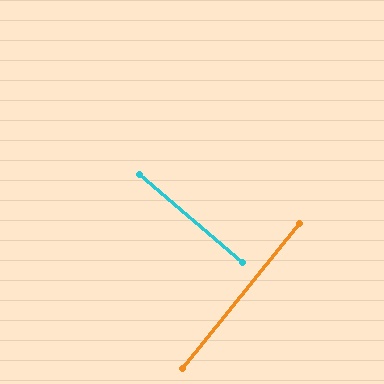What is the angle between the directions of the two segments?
Approximately 88 degrees.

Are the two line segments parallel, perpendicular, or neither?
Perpendicular — they meet at approximately 88°.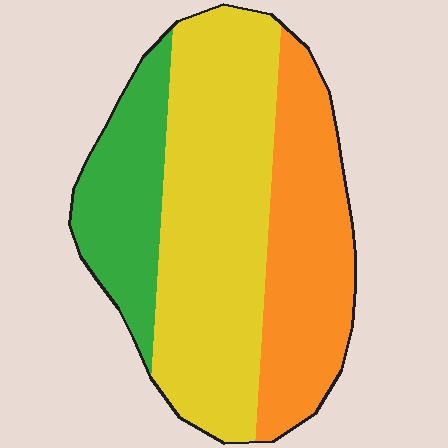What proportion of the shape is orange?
Orange covers around 30% of the shape.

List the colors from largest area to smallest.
From largest to smallest: yellow, orange, green.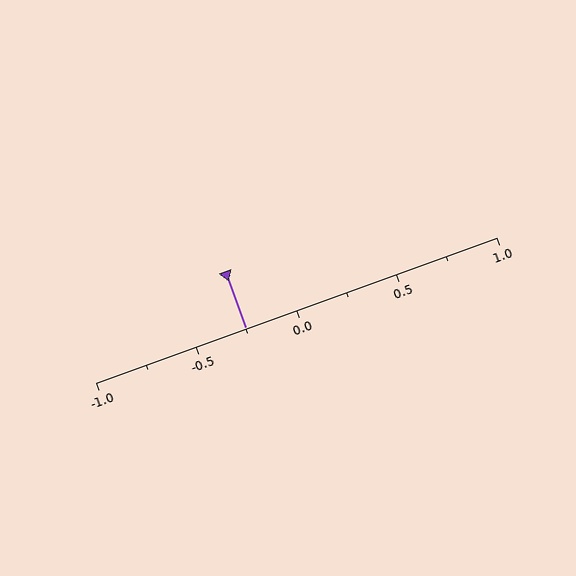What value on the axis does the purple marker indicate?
The marker indicates approximately -0.25.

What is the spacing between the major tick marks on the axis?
The major ticks are spaced 0.5 apart.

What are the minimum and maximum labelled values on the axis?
The axis runs from -1.0 to 1.0.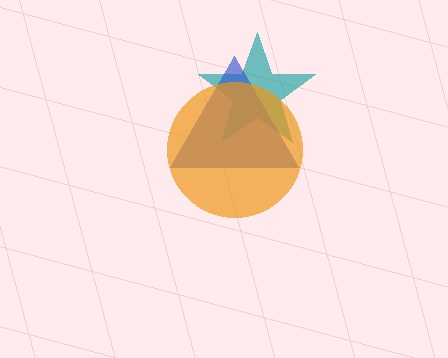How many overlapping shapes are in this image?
There are 3 overlapping shapes in the image.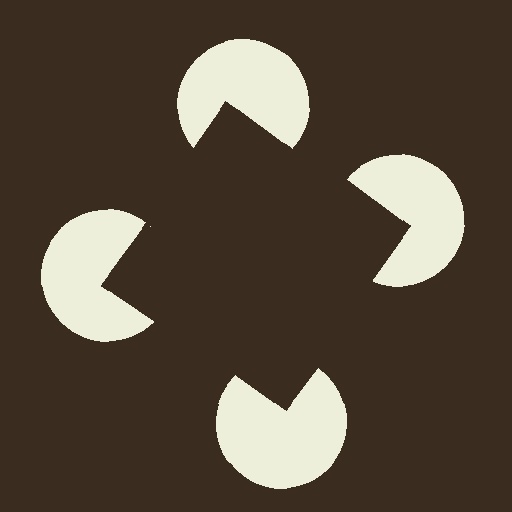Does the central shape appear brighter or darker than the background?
It typically appears slightly darker than the background, even though no actual brightness change is drawn.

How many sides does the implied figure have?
4 sides.